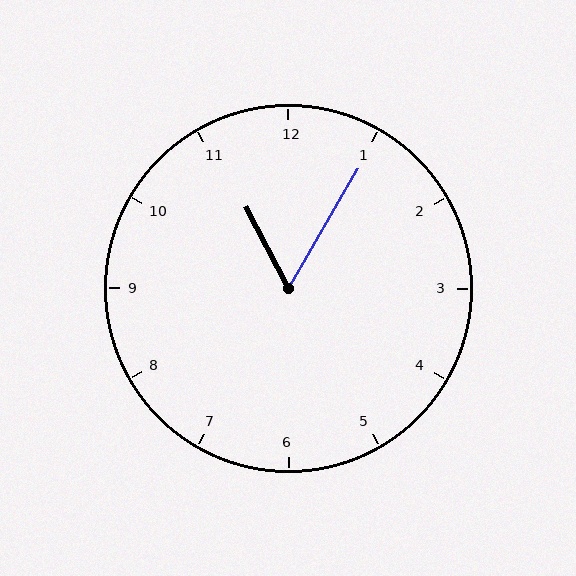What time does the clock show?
11:05.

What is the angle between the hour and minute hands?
Approximately 58 degrees.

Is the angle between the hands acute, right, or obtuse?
It is acute.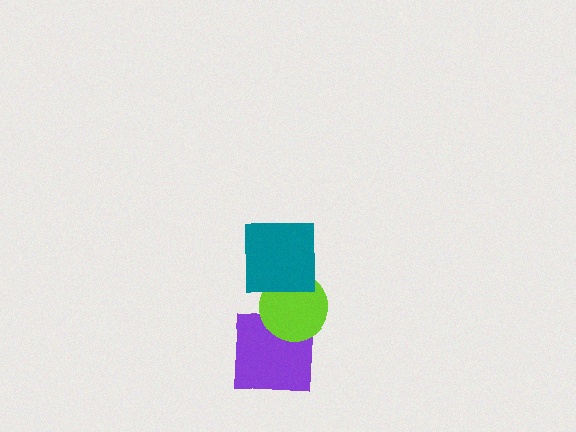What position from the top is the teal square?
The teal square is 1st from the top.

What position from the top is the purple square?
The purple square is 3rd from the top.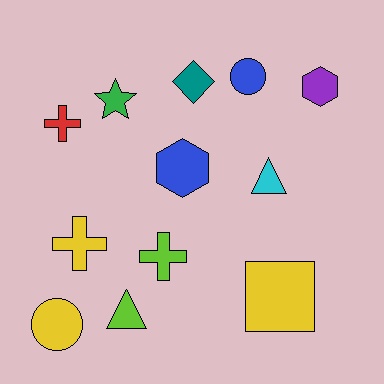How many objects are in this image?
There are 12 objects.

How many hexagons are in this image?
There are 2 hexagons.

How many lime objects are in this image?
There are 2 lime objects.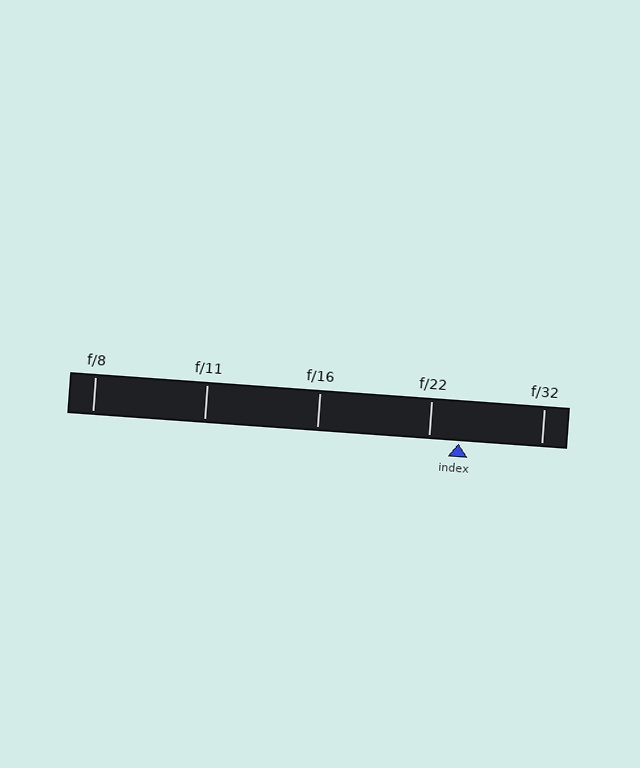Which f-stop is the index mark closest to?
The index mark is closest to f/22.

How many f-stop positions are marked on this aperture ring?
There are 5 f-stop positions marked.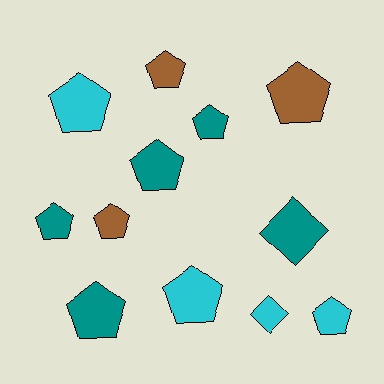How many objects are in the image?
There are 12 objects.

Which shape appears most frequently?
Pentagon, with 10 objects.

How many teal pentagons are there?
There are 4 teal pentagons.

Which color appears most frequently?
Teal, with 5 objects.